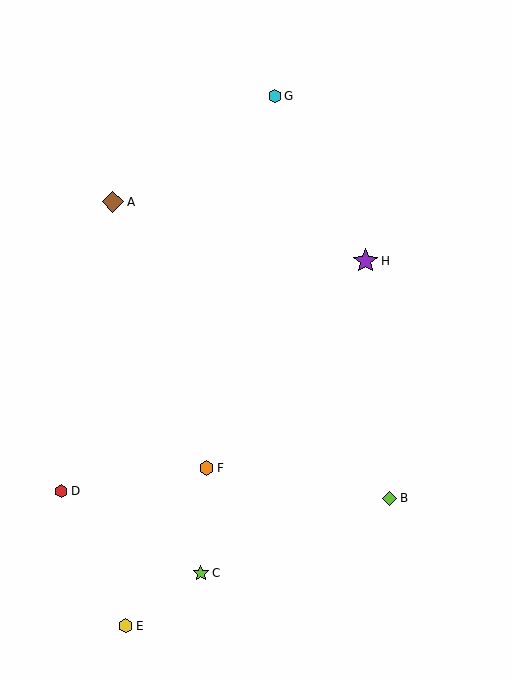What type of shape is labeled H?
Shape H is a purple star.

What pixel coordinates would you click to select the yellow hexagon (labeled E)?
Click at (126, 626) to select the yellow hexagon E.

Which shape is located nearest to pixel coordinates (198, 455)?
The orange hexagon (labeled F) at (207, 468) is nearest to that location.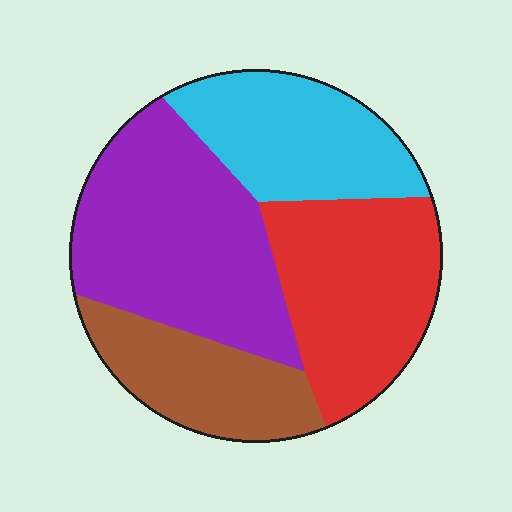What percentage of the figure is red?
Red covers 27% of the figure.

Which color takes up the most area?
Purple, at roughly 35%.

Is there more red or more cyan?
Red.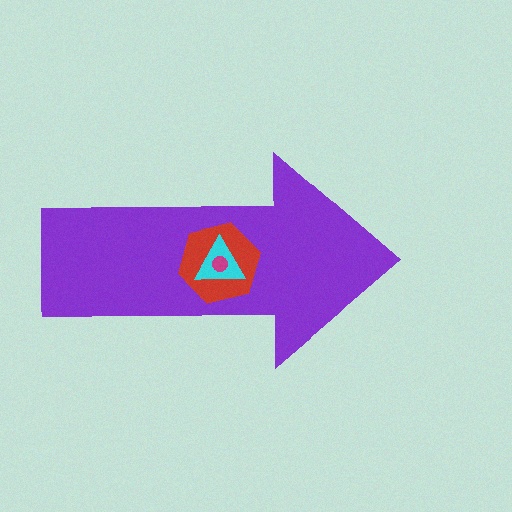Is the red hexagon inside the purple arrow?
Yes.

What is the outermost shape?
The purple arrow.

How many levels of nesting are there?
4.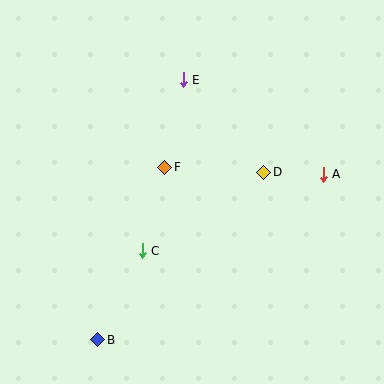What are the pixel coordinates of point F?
Point F is at (165, 167).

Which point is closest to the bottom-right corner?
Point A is closest to the bottom-right corner.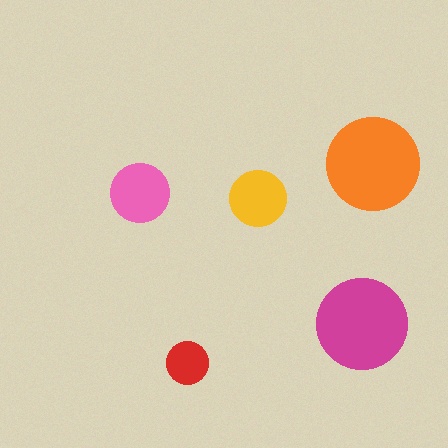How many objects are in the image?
There are 5 objects in the image.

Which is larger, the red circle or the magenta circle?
The magenta one.